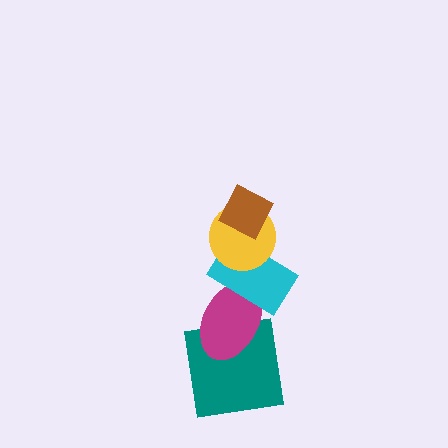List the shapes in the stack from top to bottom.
From top to bottom: the brown diamond, the yellow circle, the cyan rectangle, the magenta ellipse, the teal square.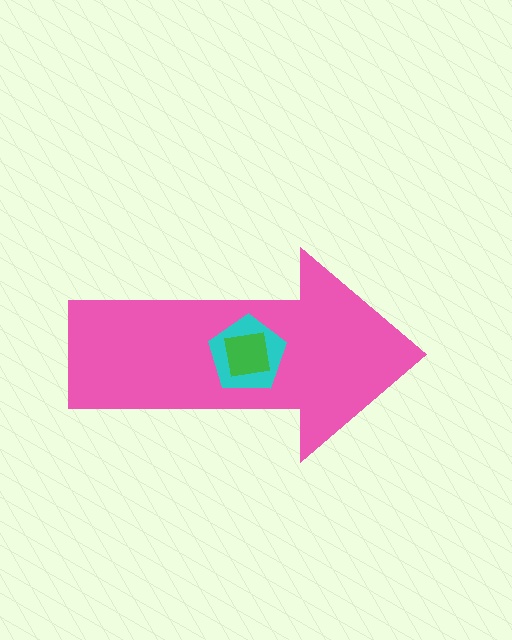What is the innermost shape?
The green square.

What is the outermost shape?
The pink arrow.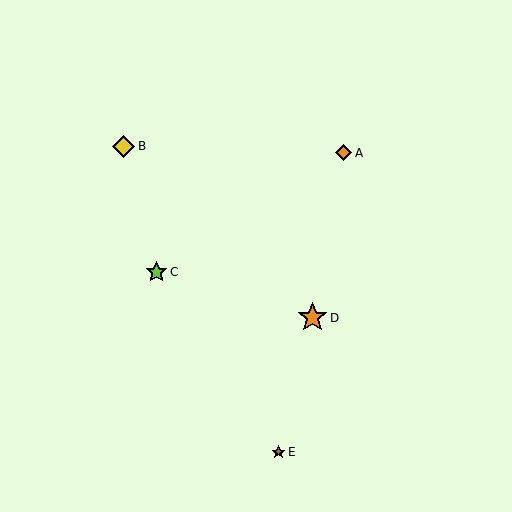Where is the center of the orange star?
The center of the orange star is at (313, 318).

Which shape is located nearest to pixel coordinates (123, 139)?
The yellow diamond (labeled B) at (124, 146) is nearest to that location.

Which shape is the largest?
The orange star (labeled D) is the largest.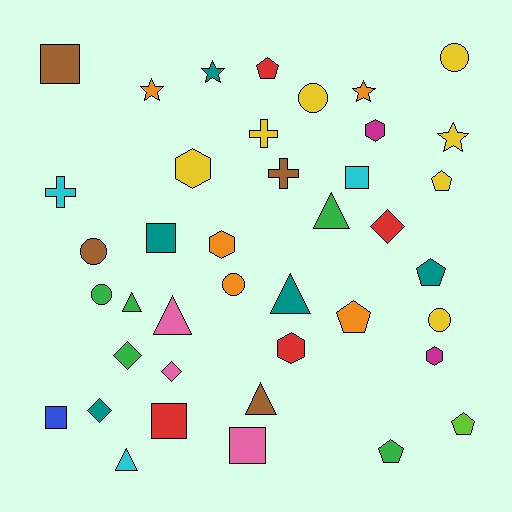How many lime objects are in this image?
There is 1 lime object.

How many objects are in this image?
There are 40 objects.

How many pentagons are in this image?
There are 6 pentagons.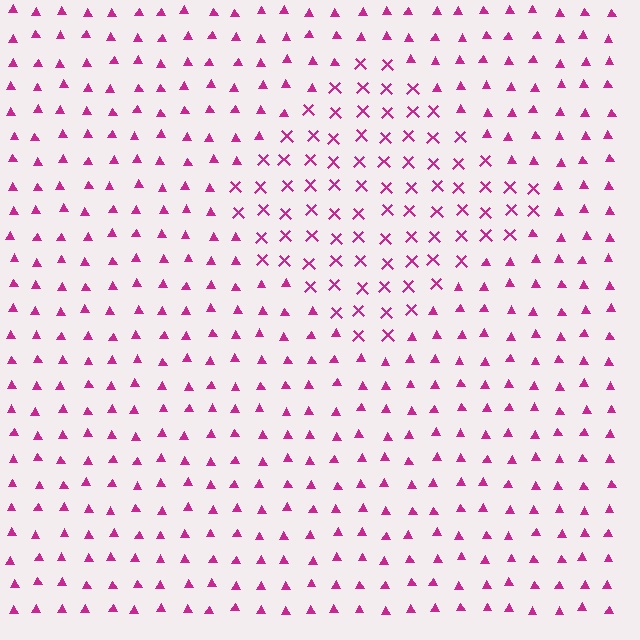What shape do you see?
I see a diamond.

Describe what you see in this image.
The image is filled with small magenta elements arranged in a uniform grid. A diamond-shaped region contains X marks, while the surrounding area contains triangles. The boundary is defined purely by the change in element shape.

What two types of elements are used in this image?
The image uses X marks inside the diamond region and triangles outside it.